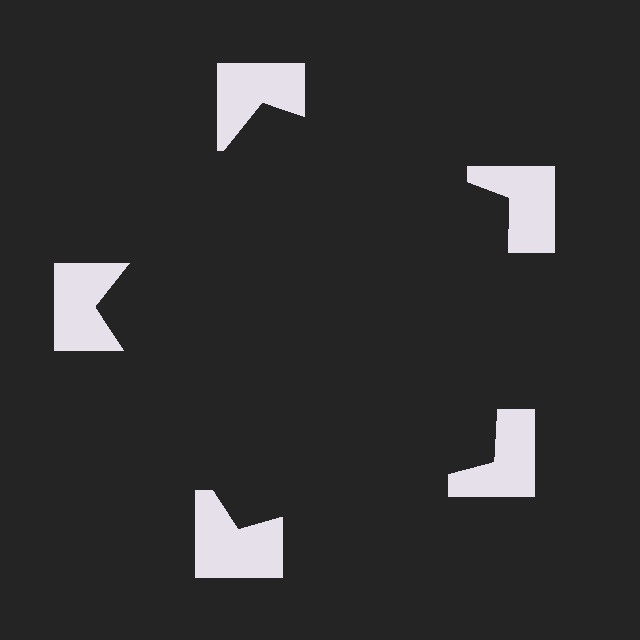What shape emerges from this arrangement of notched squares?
An illusory pentagon — its edges are inferred from the aligned wedge cuts in the notched squares, not physically drawn.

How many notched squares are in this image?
There are 5 — one at each vertex of the illusory pentagon.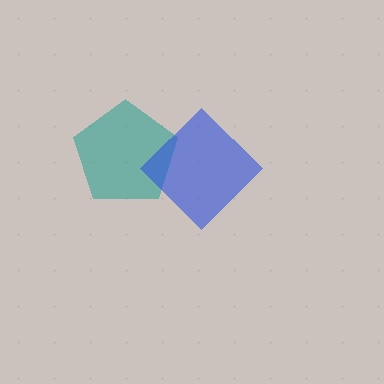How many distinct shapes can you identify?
There are 2 distinct shapes: a teal pentagon, a blue diamond.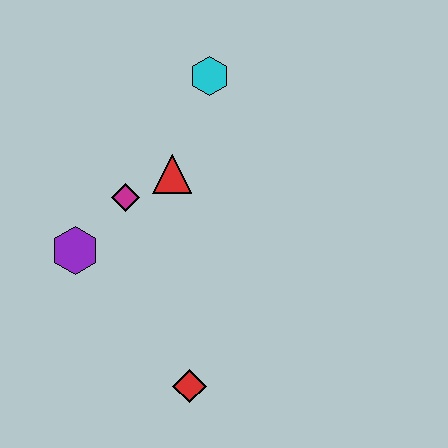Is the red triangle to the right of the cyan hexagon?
No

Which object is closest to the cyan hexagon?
The red triangle is closest to the cyan hexagon.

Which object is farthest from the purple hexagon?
The cyan hexagon is farthest from the purple hexagon.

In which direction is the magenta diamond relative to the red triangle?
The magenta diamond is to the left of the red triangle.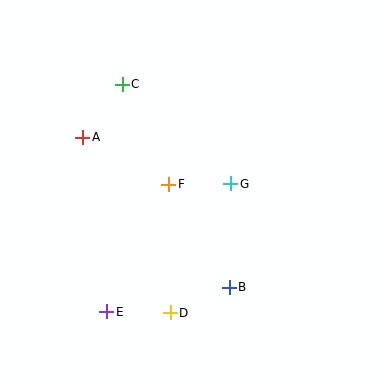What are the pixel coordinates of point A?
Point A is at (83, 137).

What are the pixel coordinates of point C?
Point C is at (122, 84).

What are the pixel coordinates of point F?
Point F is at (169, 184).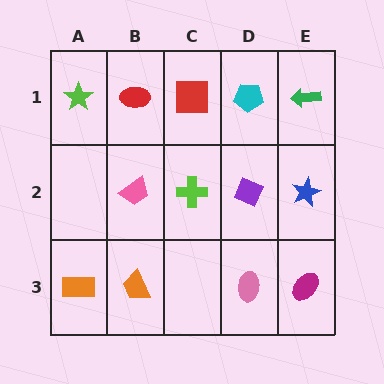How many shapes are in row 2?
4 shapes.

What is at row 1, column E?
A green arrow.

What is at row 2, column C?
A lime cross.